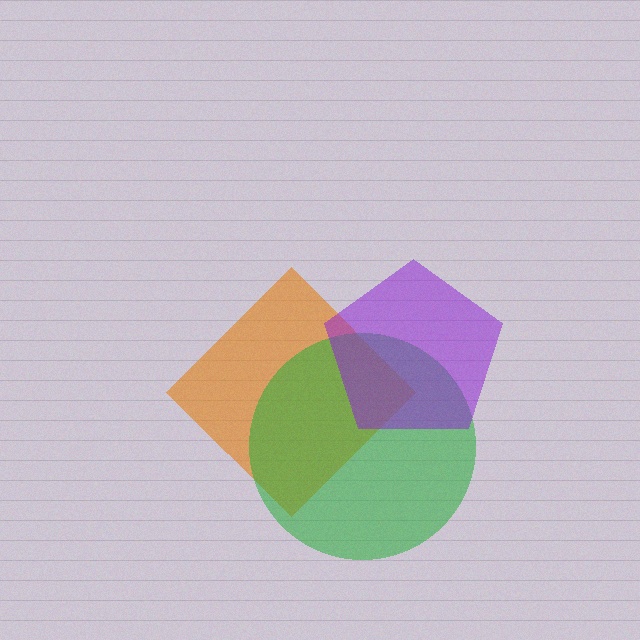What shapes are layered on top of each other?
The layered shapes are: an orange diamond, a green circle, a purple pentagon.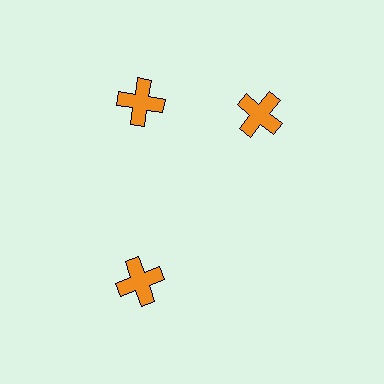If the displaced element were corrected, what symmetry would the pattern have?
It would have 3-fold rotational symmetry — the pattern would map onto itself every 120 degrees.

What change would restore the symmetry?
The symmetry would be restored by rotating it back into even spacing with its neighbors so that all 3 crosses sit at equal angles and equal distance from the center.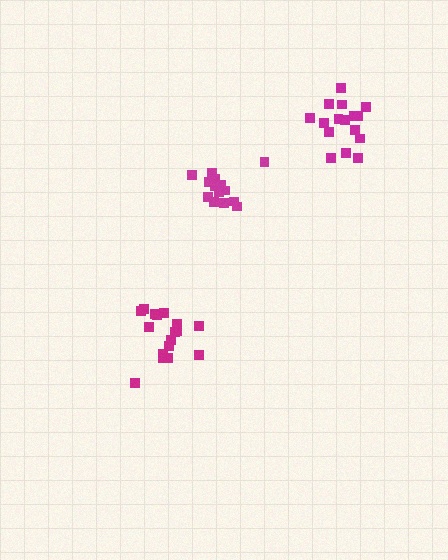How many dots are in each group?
Group 1: 17 dots, Group 2: 16 dots, Group 3: 15 dots (48 total).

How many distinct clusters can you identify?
There are 3 distinct clusters.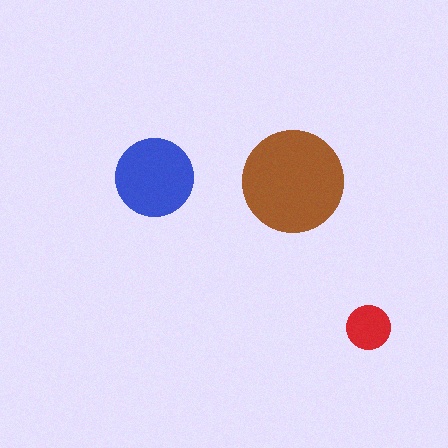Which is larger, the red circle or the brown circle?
The brown one.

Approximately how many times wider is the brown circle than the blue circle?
About 1.5 times wider.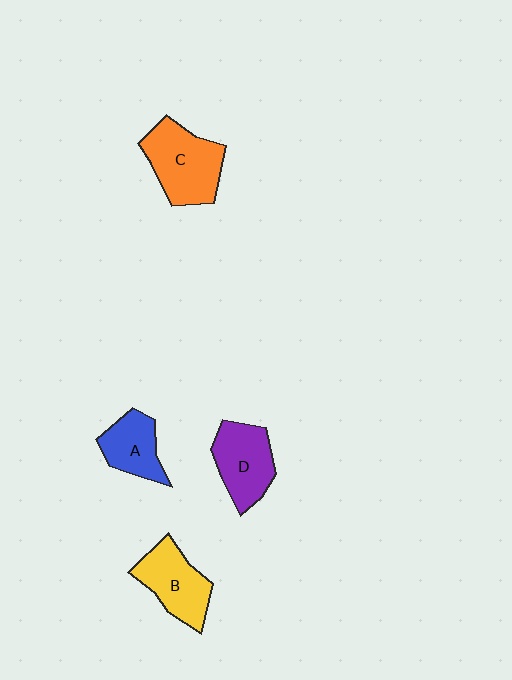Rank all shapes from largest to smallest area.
From largest to smallest: C (orange), B (yellow), D (purple), A (blue).